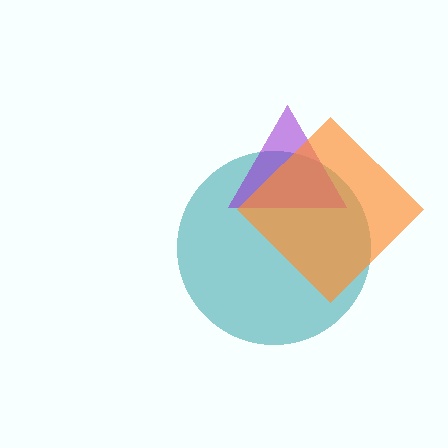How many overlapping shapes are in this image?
There are 3 overlapping shapes in the image.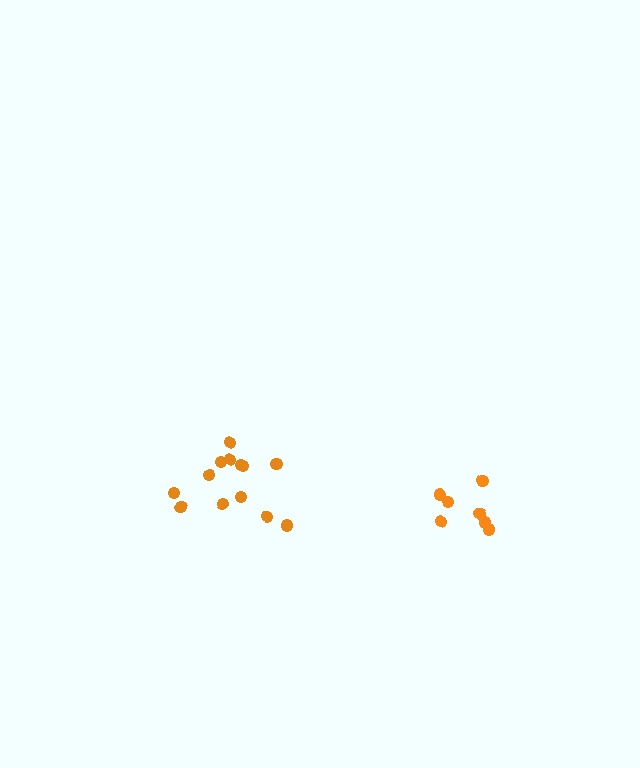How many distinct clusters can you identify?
There are 2 distinct clusters.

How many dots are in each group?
Group 1: 13 dots, Group 2: 7 dots (20 total).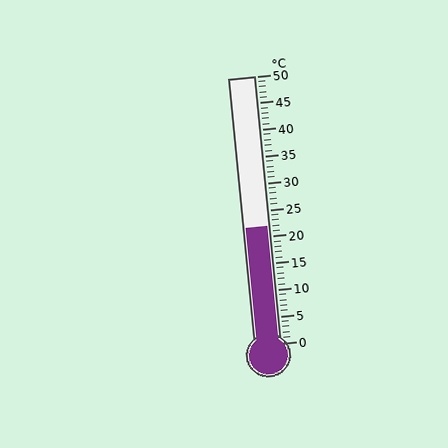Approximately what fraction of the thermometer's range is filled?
The thermometer is filled to approximately 45% of its range.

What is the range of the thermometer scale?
The thermometer scale ranges from 0°C to 50°C.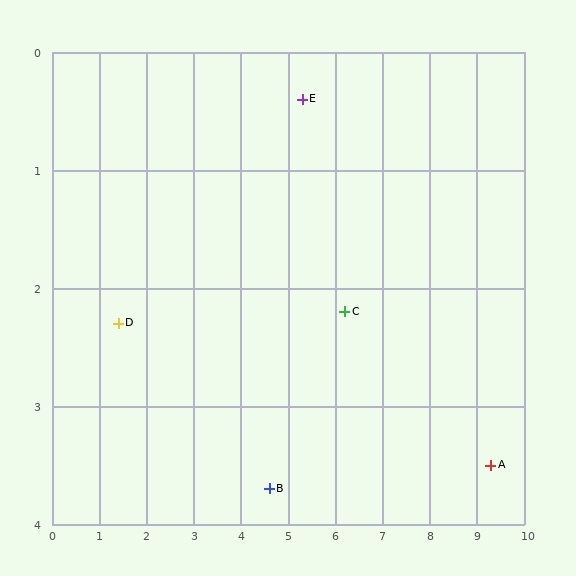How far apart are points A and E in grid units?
Points A and E are about 5.1 grid units apart.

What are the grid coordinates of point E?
Point E is at approximately (5.3, 0.4).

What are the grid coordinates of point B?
Point B is at approximately (4.6, 3.7).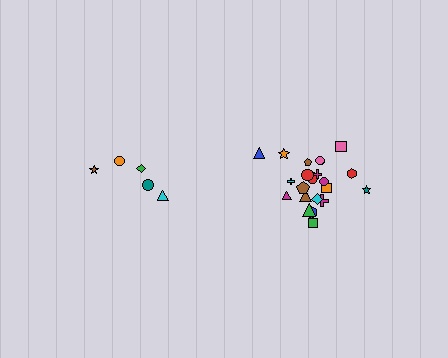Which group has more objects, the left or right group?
The right group.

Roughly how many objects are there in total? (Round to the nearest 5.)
Roughly 25 objects in total.